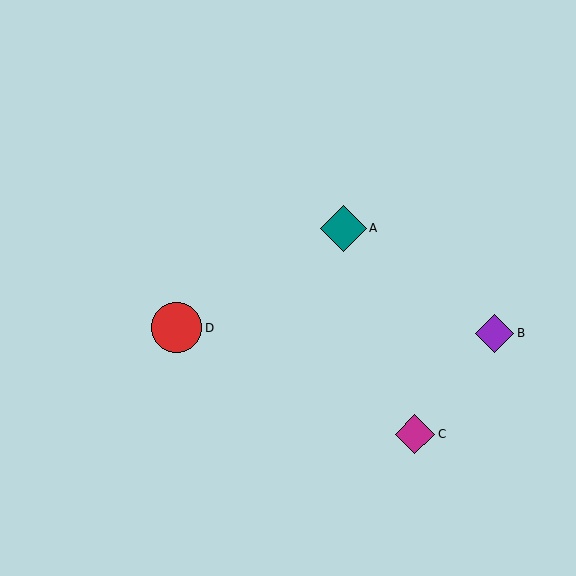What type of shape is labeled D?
Shape D is a red circle.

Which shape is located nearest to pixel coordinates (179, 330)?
The red circle (labeled D) at (177, 328) is nearest to that location.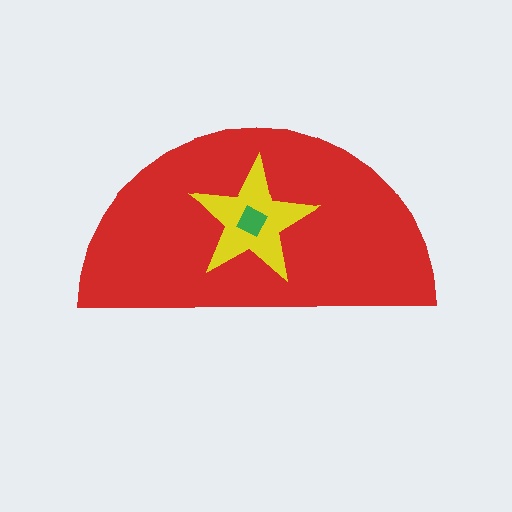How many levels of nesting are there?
3.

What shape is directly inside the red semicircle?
The yellow star.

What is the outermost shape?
The red semicircle.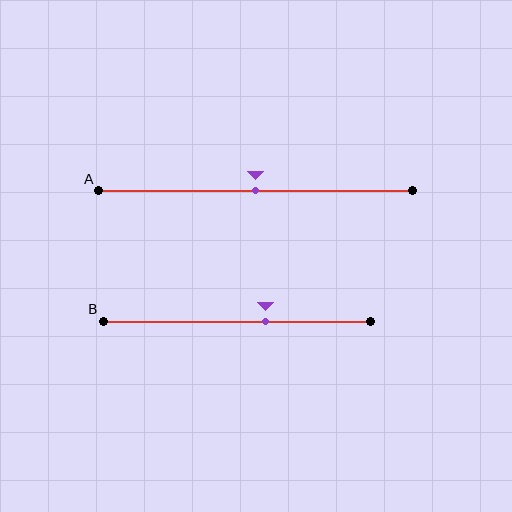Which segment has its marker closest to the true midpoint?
Segment A has its marker closest to the true midpoint.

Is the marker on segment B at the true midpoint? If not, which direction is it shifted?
No, the marker on segment B is shifted to the right by about 11% of the segment length.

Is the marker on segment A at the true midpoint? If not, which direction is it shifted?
Yes, the marker on segment A is at the true midpoint.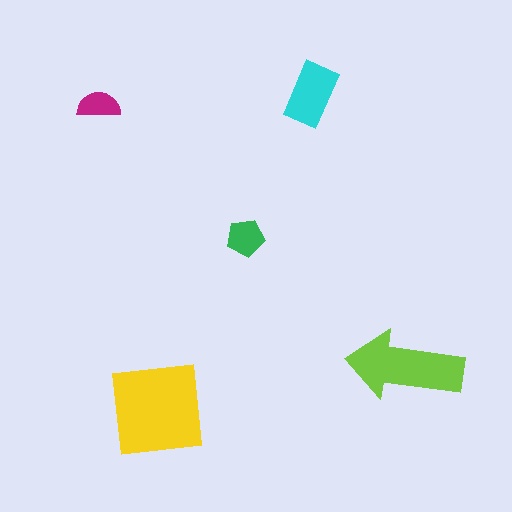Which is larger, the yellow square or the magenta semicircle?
The yellow square.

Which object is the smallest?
The magenta semicircle.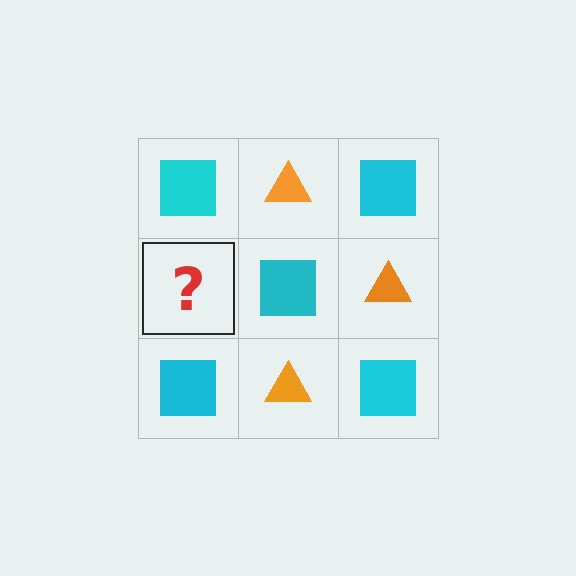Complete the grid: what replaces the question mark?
The question mark should be replaced with an orange triangle.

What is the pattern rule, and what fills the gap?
The rule is that it alternates cyan square and orange triangle in a checkerboard pattern. The gap should be filled with an orange triangle.